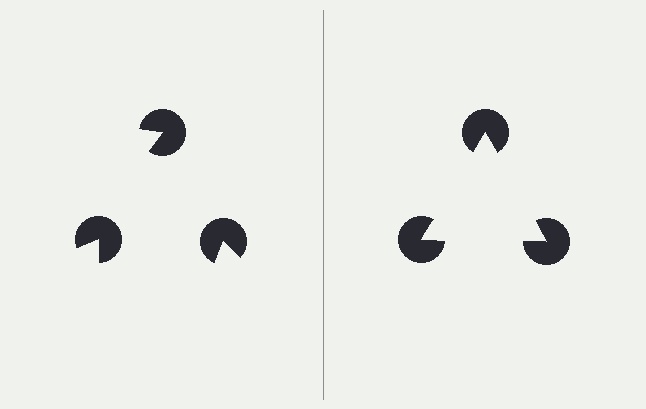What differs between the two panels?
The pac-man discs are positioned identically on both sides; only the wedge orientations differ. On the right they align to a triangle; on the left they are misaligned.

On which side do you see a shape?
An illusory triangle appears on the right side. On the left side the wedge cuts are rotated, so no coherent shape forms.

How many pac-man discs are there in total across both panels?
6 — 3 on each side.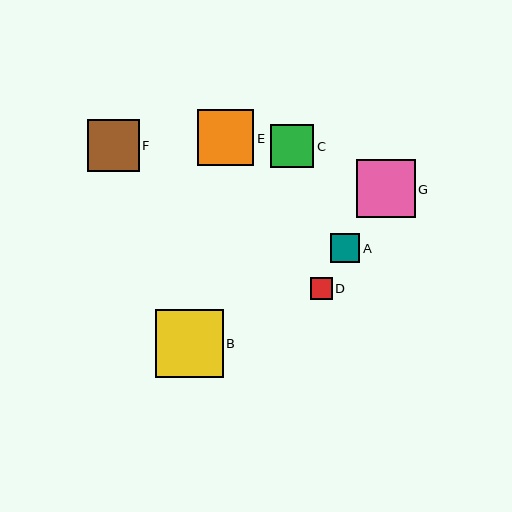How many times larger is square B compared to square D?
Square B is approximately 3.2 times the size of square D.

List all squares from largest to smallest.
From largest to smallest: B, G, E, F, C, A, D.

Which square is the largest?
Square B is the largest with a size of approximately 68 pixels.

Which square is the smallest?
Square D is the smallest with a size of approximately 21 pixels.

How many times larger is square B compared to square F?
Square B is approximately 1.3 times the size of square F.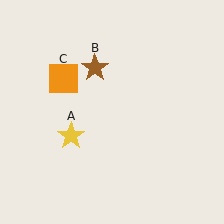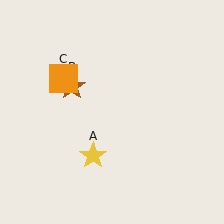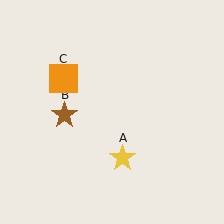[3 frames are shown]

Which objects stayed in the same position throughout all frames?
Orange square (object C) remained stationary.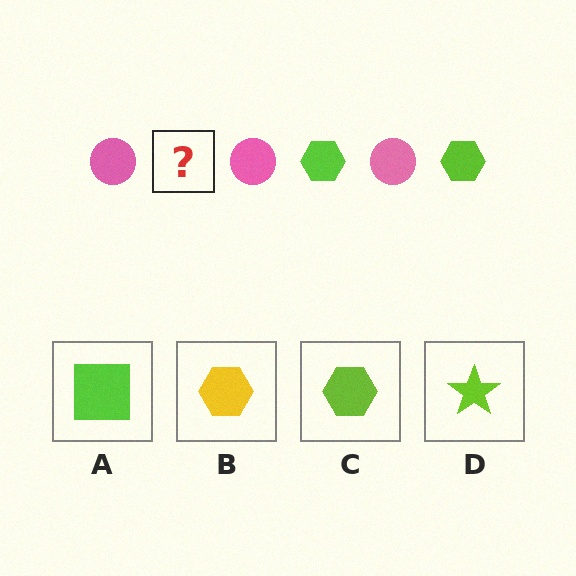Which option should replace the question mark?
Option C.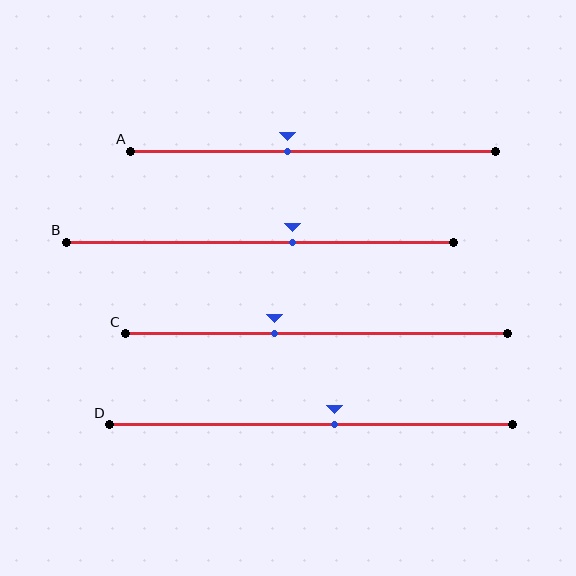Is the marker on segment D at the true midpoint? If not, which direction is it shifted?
No, the marker on segment D is shifted to the right by about 6% of the segment length.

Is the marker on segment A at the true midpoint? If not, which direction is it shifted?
No, the marker on segment A is shifted to the left by about 7% of the segment length.